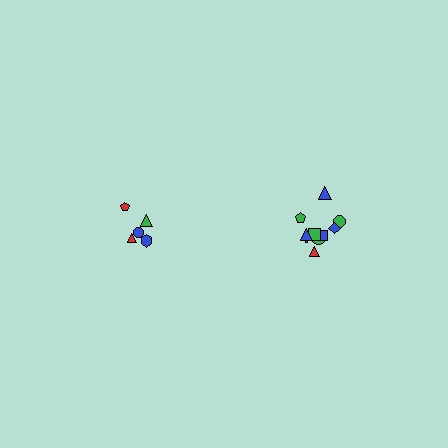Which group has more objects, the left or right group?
The right group.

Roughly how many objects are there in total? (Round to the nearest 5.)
Roughly 15 objects in total.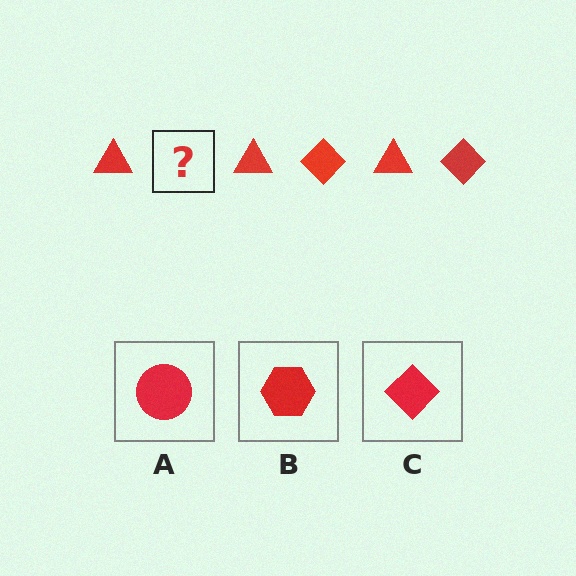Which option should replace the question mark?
Option C.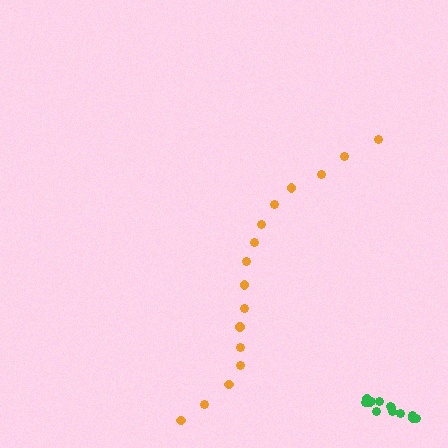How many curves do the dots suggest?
There are 2 distinct paths.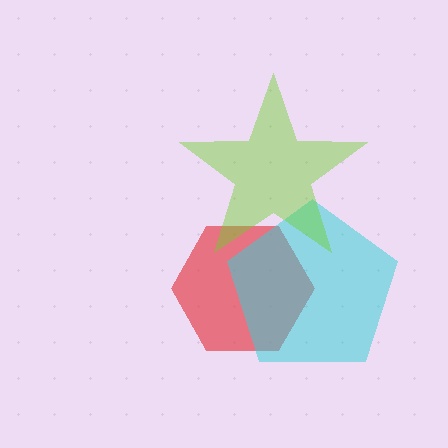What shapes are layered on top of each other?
The layered shapes are: a red hexagon, a cyan pentagon, a lime star.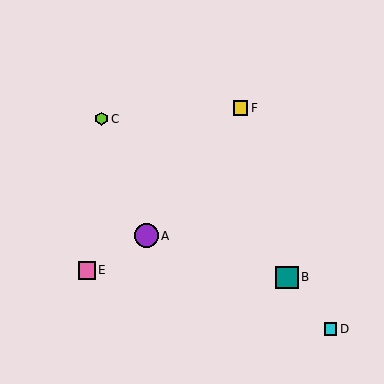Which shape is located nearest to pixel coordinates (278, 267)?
The teal square (labeled B) at (287, 277) is nearest to that location.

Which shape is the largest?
The purple circle (labeled A) is the largest.